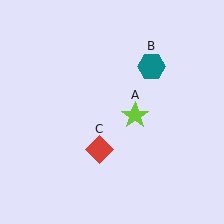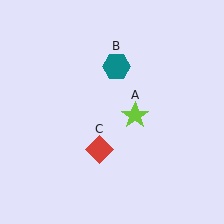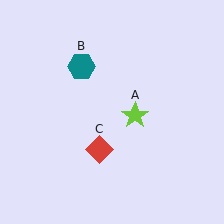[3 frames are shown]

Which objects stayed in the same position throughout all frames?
Lime star (object A) and red diamond (object C) remained stationary.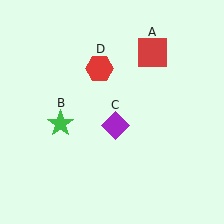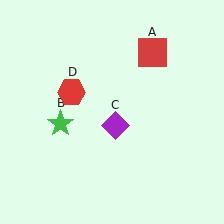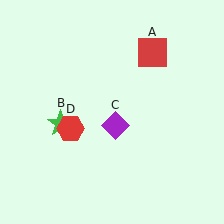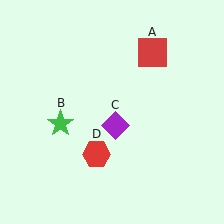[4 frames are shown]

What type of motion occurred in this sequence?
The red hexagon (object D) rotated counterclockwise around the center of the scene.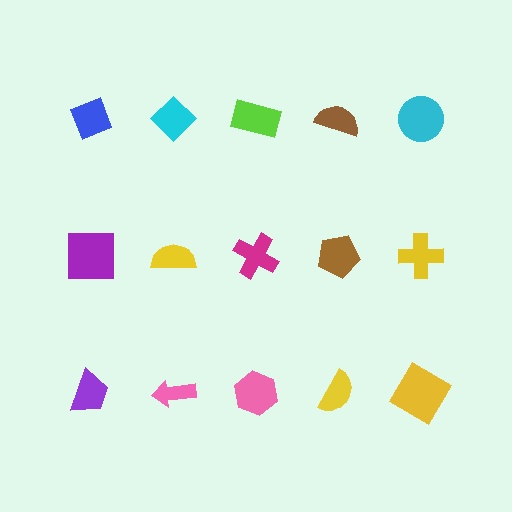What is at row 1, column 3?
A lime rectangle.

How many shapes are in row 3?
5 shapes.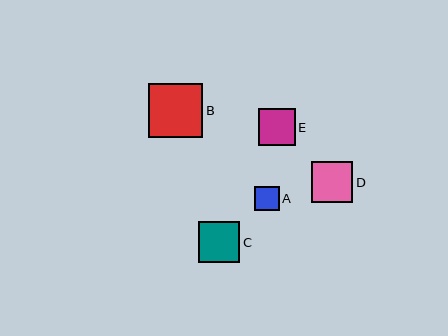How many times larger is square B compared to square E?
Square B is approximately 1.5 times the size of square E.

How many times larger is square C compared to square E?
Square C is approximately 1.1 times the size of square E.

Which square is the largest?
Square B is the largest with a size of approximately 54 pixels.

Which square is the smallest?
Square A is the smallest with a size of approximately 24 pixels.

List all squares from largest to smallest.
From largest to smallest: B, D, C, E, A.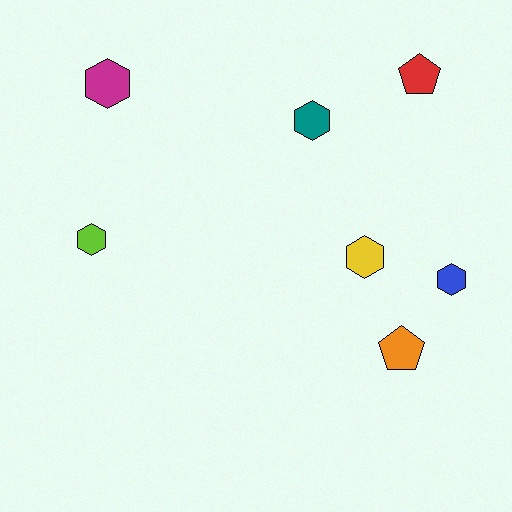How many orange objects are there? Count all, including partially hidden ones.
There is 1 orange object.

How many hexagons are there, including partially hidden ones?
There are 5 hexagons.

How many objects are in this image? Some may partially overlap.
There are 7 objects.